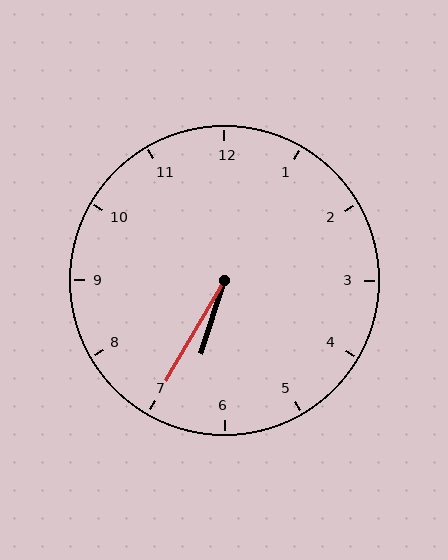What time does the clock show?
6:35.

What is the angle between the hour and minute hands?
Approximately 12 degrees.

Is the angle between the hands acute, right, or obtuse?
It is acute.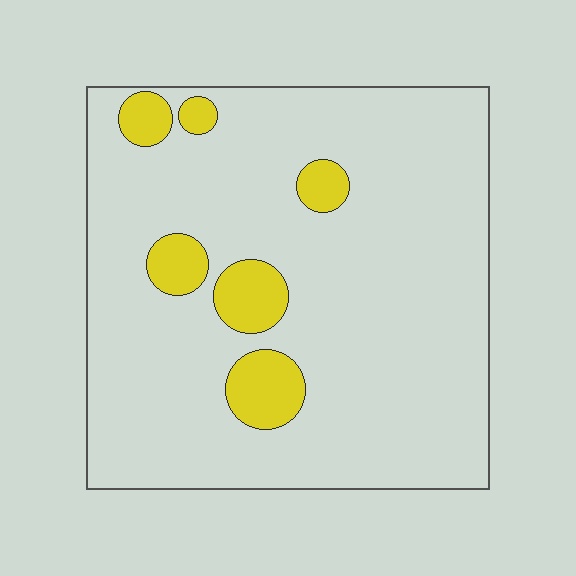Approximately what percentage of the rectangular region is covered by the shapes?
Approximately 10%.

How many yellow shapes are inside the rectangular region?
6.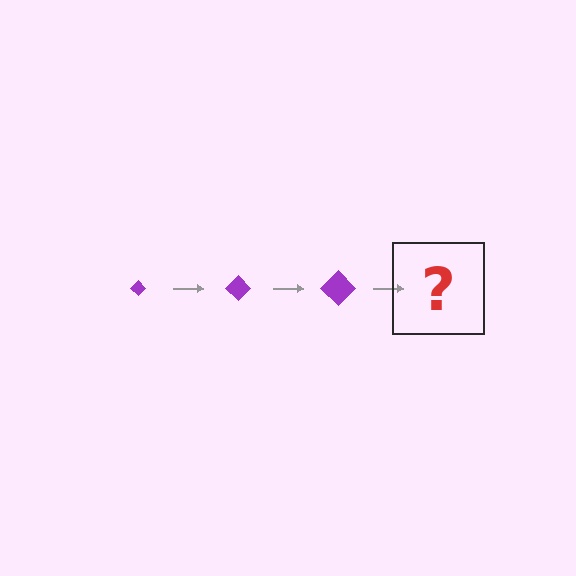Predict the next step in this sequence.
The next step is a purple diamond, larger than the previous one.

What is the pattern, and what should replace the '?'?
The pattern is that the diamond gets progressively larger each step. The '?' should be a purple diamond, larger than the previous one.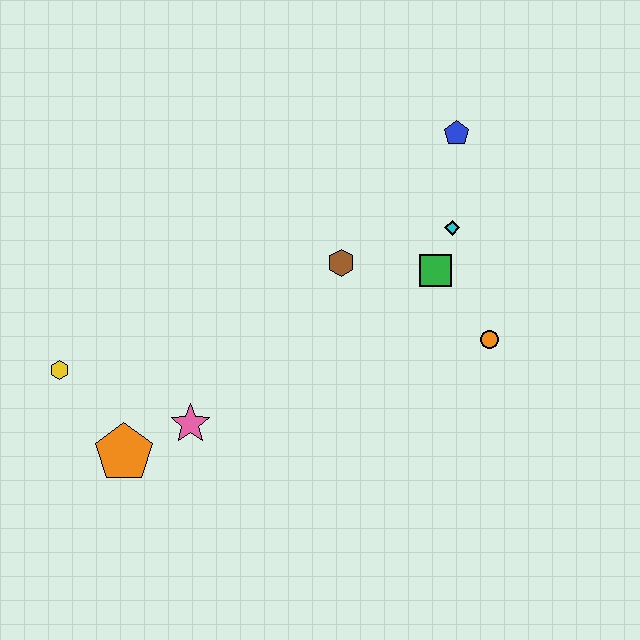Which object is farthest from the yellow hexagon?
The blue pentagon is farthest from the yellow hexagon.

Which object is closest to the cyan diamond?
The green square is closest to the cyan diamond.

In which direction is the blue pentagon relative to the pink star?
The blue pentagon is above the pink star.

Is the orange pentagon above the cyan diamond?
No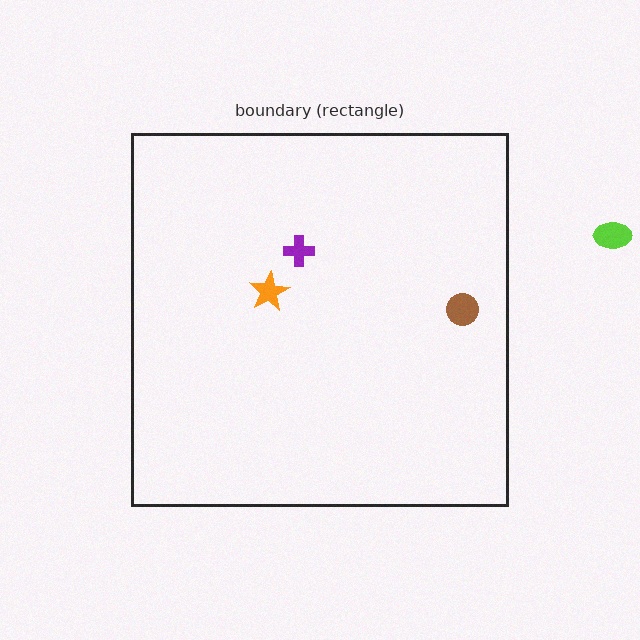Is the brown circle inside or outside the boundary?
Inside.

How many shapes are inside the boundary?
3 inside, 1 outside.